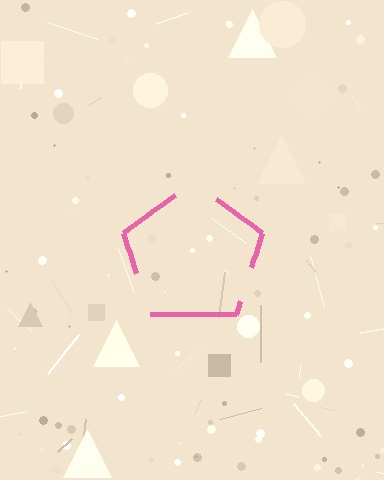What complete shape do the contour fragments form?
The contour fragments form a pentagon.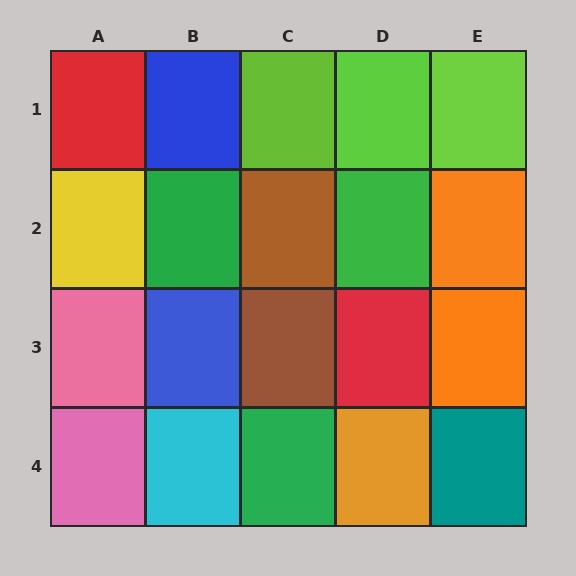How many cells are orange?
3 cells are orange.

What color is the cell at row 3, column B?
Blue.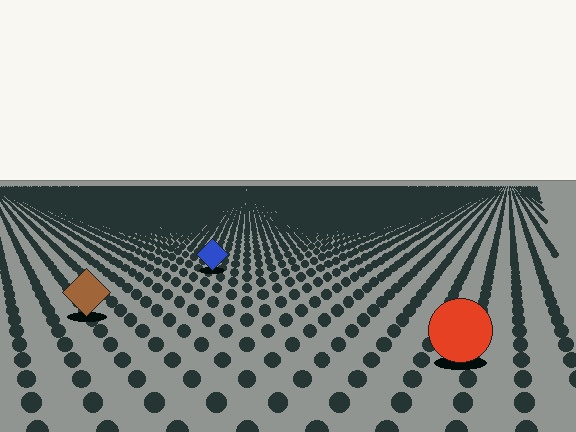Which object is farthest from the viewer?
The blue diamond is farthest from the viewer. It appears smaller and the ground texture around it is denser.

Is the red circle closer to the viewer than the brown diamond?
Yes. The red circle is closer — you can tell from the texture gradient: the ground texture is coarser near it.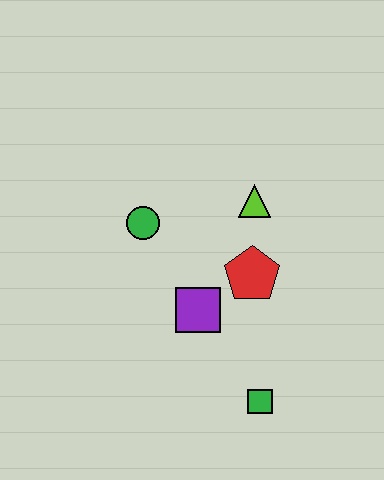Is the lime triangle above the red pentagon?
Yes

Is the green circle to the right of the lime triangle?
No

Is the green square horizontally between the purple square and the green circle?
No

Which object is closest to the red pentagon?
The purple square is closest to the red pentagon.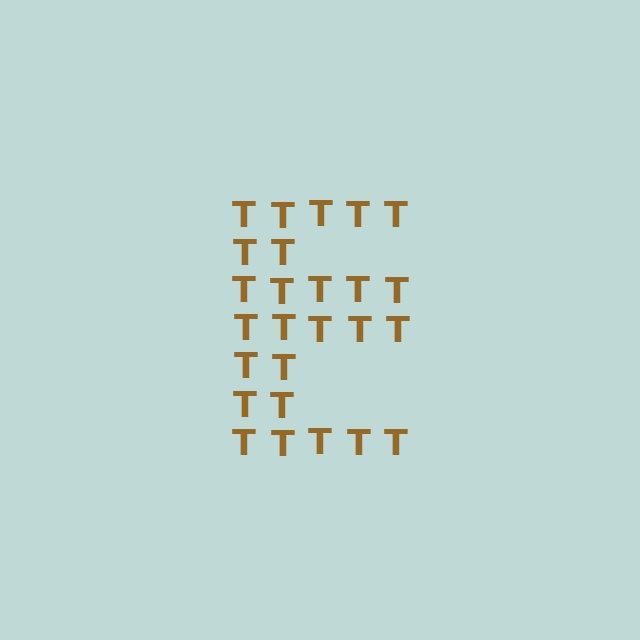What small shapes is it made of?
It is made of small letter T's.